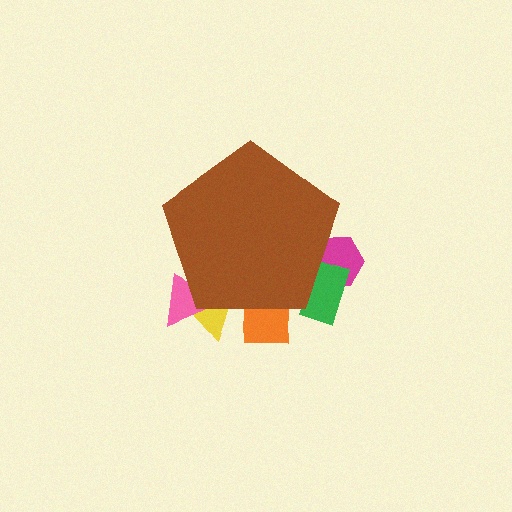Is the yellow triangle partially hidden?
Yes, the yellow triangle is partially hidden behind the brown pentagon.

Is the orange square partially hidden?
Yes, the orange square is partially hidden behind the brown pentagon.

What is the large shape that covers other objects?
A brown pentagon.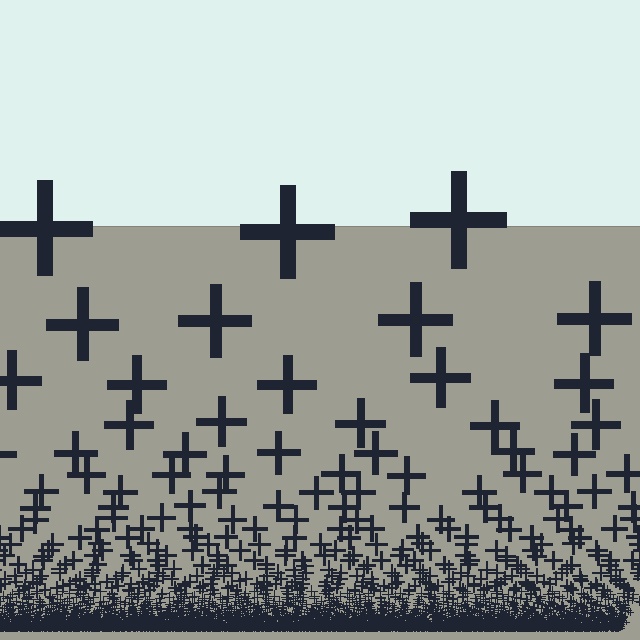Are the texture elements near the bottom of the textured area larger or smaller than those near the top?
Smaller. The gradient is inverted — elements near the bottom are smaller and denser.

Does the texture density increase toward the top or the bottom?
Density increases toward the bottom.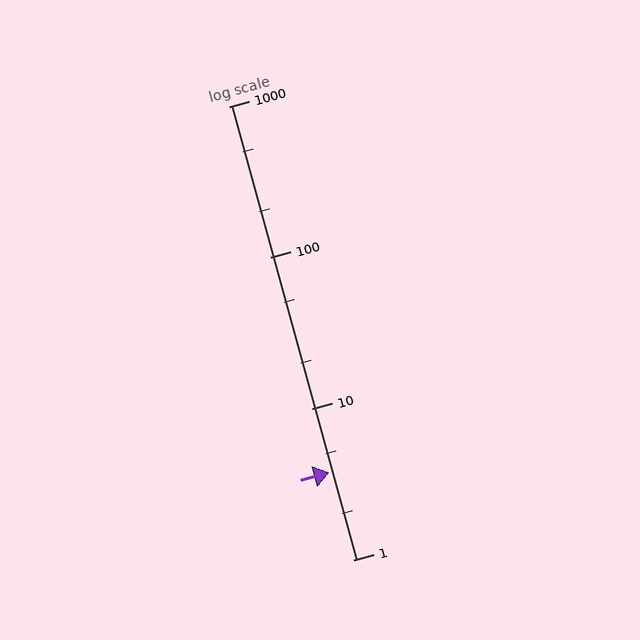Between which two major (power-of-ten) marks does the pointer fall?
The pointer is between 1 and 10.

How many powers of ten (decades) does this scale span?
The scale spans 3 decades, from 1 to 1000.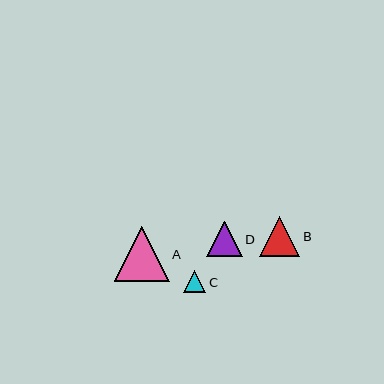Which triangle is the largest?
Triangle A is the largest with a size of approximately 55 pixels.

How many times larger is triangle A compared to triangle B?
Triangle A is approximately 1.4 times the size of triangle B.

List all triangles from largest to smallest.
From largest to smallest: A, B, D, C.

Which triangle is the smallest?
Triangle C is the smallest with a size of approximately 22 pixels.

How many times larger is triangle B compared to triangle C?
Triangle B is approximately 1.8 times the size of triangle C.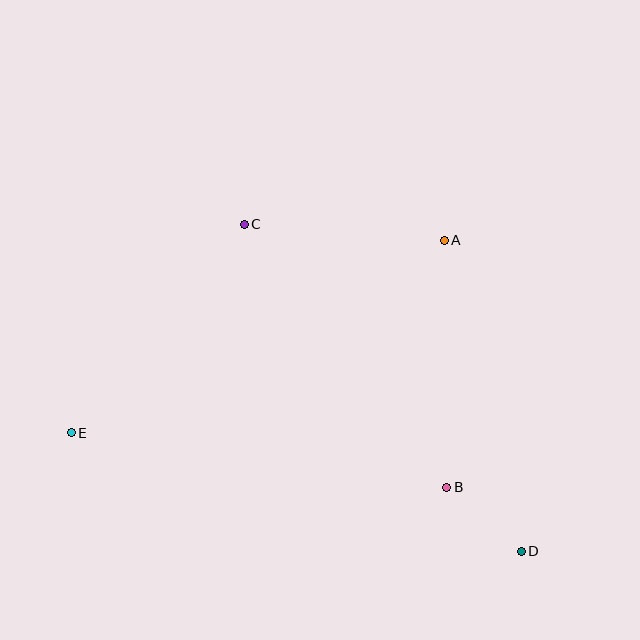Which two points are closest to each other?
Points B and D are closest to each other.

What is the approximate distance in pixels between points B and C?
The distance between B and C is approximately 332 pixels.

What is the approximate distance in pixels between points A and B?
The distance between A and B is approximately 247 pixels.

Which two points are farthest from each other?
Points D and E are farthest from each other.